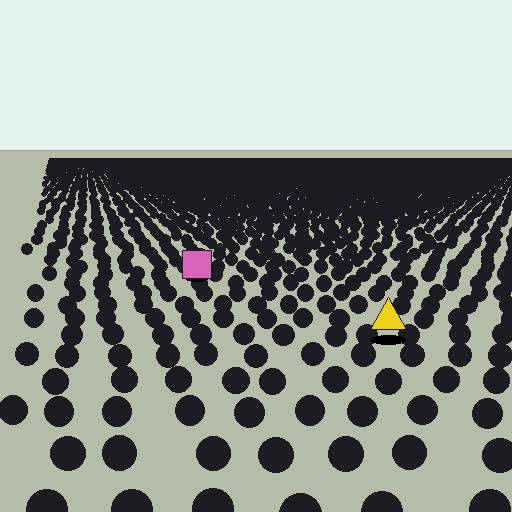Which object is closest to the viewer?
The yellow triangle is closest. The texture marks near it are larger and more spread out.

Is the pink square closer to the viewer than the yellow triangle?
No. The yellow triangle is closer — you can tell from the texture gradient: the ground texture is coarser near it.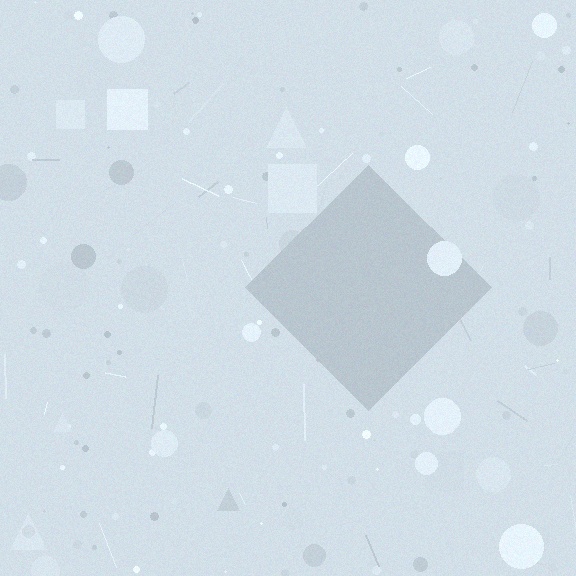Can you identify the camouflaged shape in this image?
The camouflaged shape is a diamond.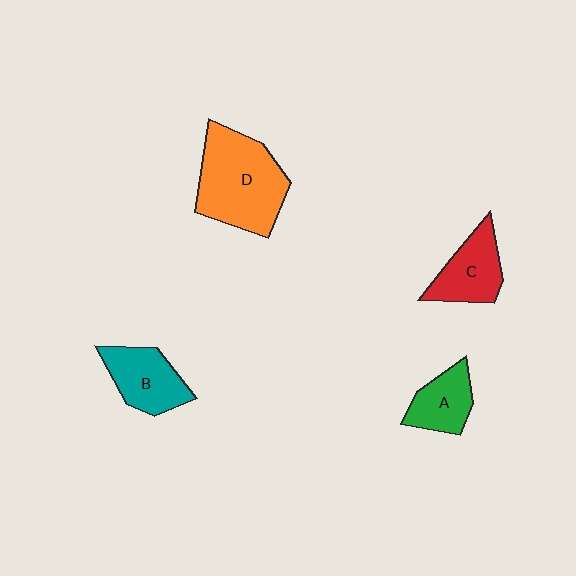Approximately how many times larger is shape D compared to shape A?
Approximately 2.2 times.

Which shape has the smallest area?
Shape A (green).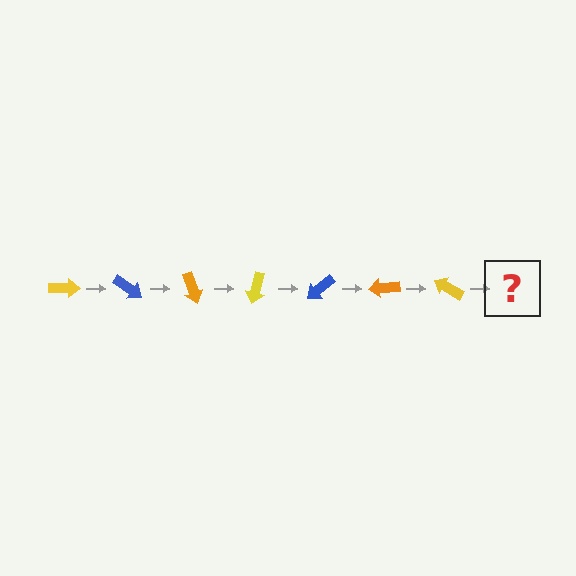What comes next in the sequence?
The next element should be a blue arrow, rotated 245 degrees from the start.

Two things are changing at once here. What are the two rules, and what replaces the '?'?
The two rules are that it rotates 35 degrees each step and the color cycles through yellow, blue, and orange. The '?' should be a blue arrow, rotated 245 degrees from the start.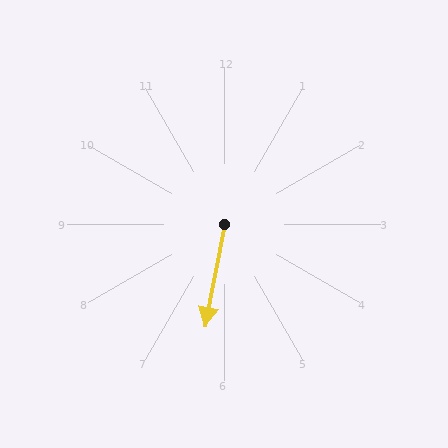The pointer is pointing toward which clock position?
Roughly 6 o'clock.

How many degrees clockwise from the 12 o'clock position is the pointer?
Approximately 191 degrees.